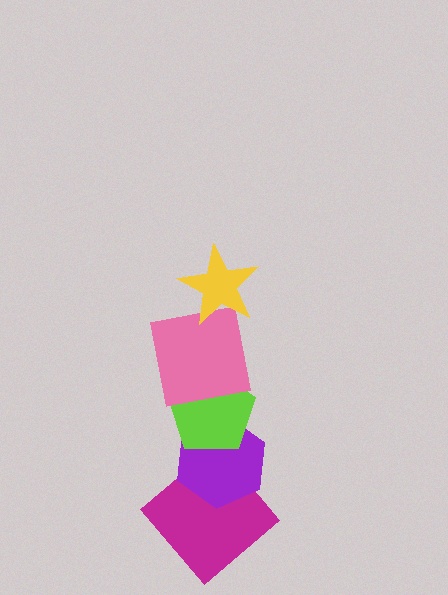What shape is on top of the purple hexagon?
The lime pentagon is on top of the purple hexagon.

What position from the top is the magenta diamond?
The magenta diamond is 5th from the top.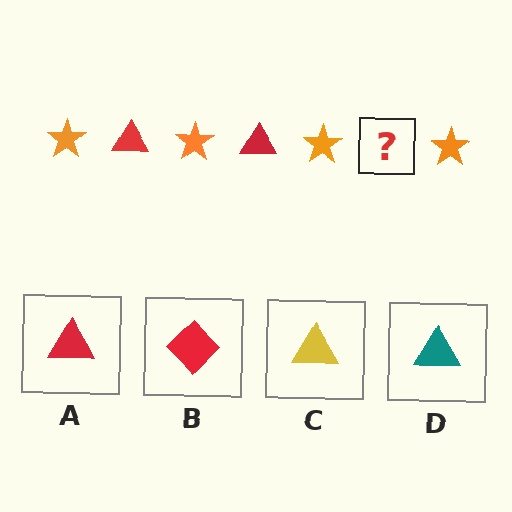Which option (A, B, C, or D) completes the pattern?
A.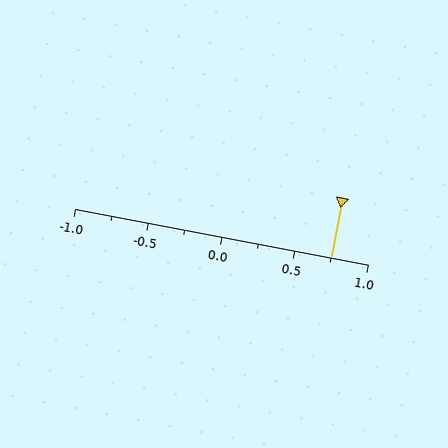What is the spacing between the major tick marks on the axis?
The major ticks are spaced 0.5 apart.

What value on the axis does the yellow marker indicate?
The marker indicates approximately 0.75.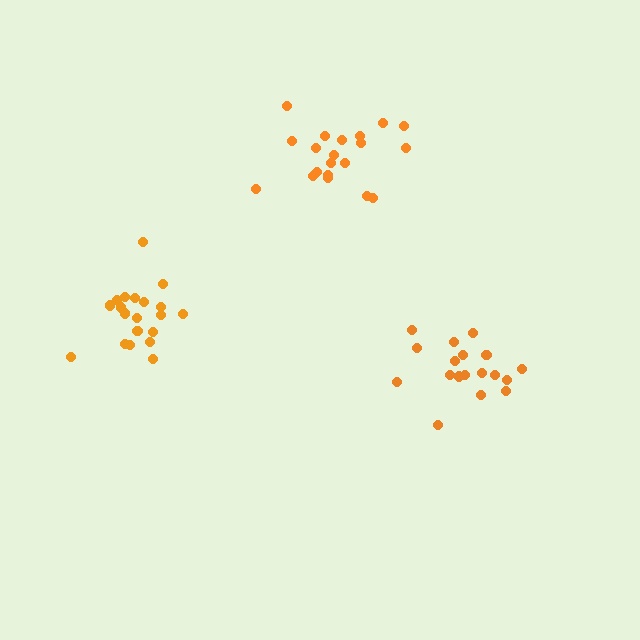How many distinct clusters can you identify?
There are 3 distinct clusters.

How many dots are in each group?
Group 1: 20 dots, Group 2: 18 dots, Group 3: 20 dots (58 total).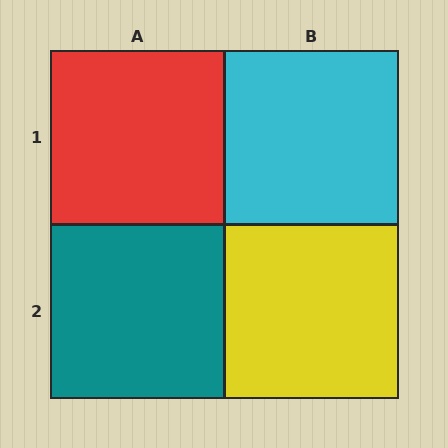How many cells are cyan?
1 cell is cyan.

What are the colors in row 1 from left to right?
Red, cyan.